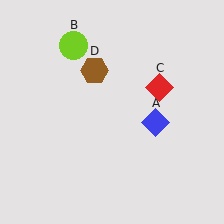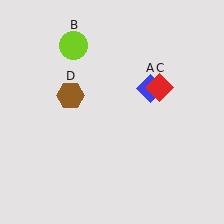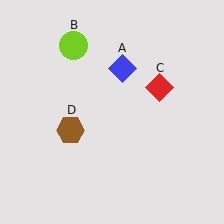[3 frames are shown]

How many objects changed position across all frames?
2 objects changed position: blue diamond (object A), brown hexagon (object D).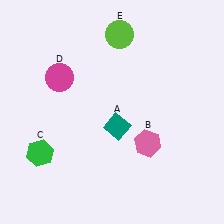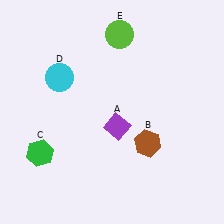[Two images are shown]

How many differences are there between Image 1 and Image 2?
There are 3 differences between the two images.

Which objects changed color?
A changed from teal to purple. B changed from pink to brown. D changed from magenta to cyan.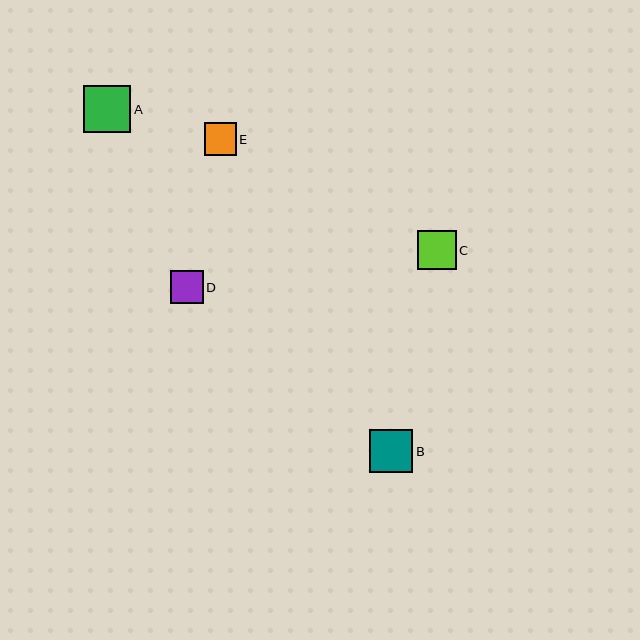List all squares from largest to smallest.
From largest to smallest: A, B, C, D, E.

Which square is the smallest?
Square E is the smallest with a size of approximately 32 pixels.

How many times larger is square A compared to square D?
Square A is approximately 1.4 times the size of square D.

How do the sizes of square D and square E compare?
Square D and square E are approximately the same size.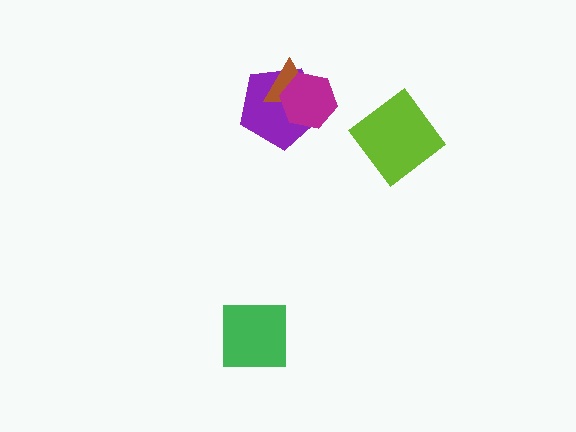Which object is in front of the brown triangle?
The magenta hexagon is in front of the brown triangle.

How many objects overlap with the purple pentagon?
2 objects overlap with the purple pentagon.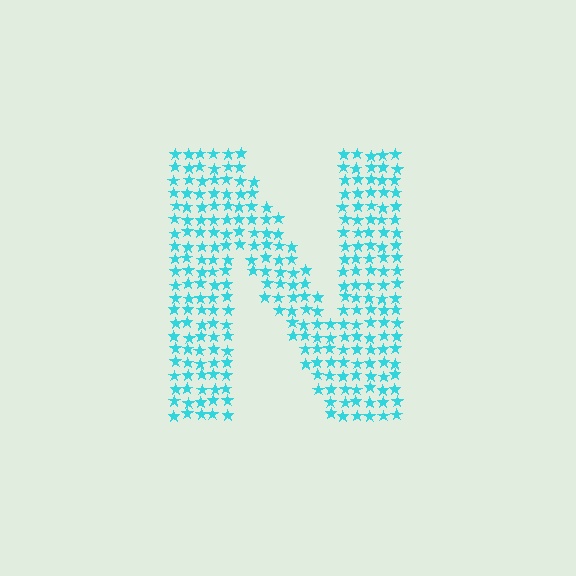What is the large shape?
The large shape is the letter N.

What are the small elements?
The small elements are stars.